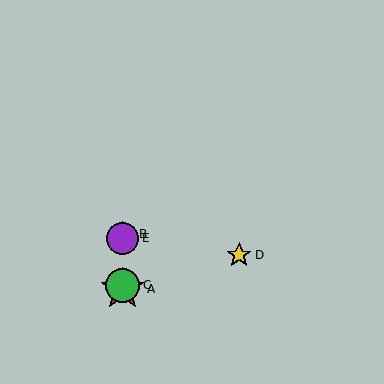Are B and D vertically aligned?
No, B is at x≈123 and D is at x≈239.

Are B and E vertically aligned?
Yes, both are at x≈123.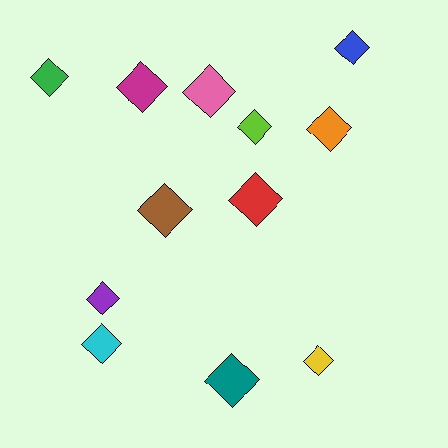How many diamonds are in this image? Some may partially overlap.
There are 12 diamonds.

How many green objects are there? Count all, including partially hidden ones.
There is 1 green object.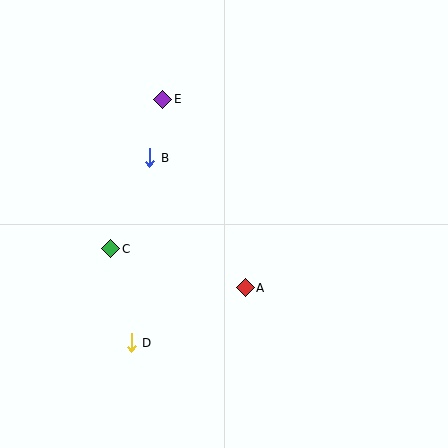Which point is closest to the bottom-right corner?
Point A is closest to the bottom-right corner.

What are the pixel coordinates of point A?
Point A is at (245, 288).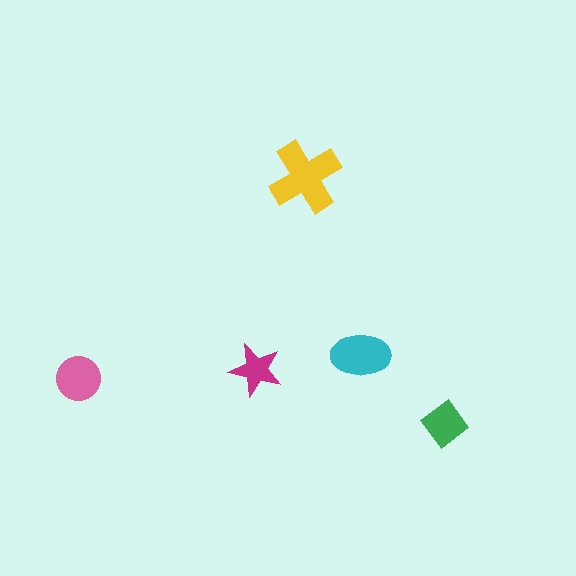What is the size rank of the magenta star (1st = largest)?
5th.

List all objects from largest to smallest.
The yellow cross, the cyan ellipse, the pink circle, the green diamond, the magenta star.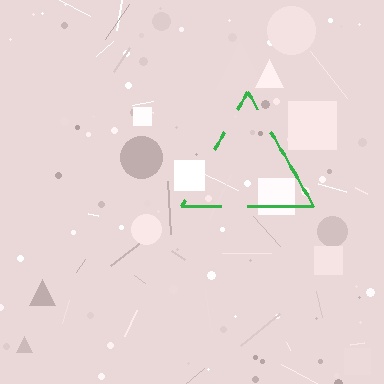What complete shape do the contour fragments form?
The contour fragments form a triangle.